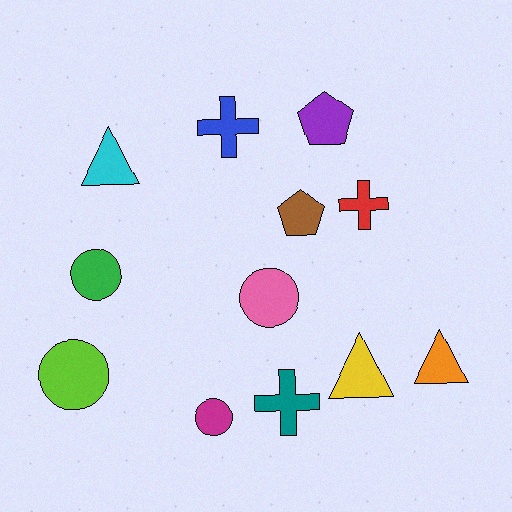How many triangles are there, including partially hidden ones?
There are 3 triangles.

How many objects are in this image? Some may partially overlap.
There are 12 objects.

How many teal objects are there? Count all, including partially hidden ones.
There is 1 teal object.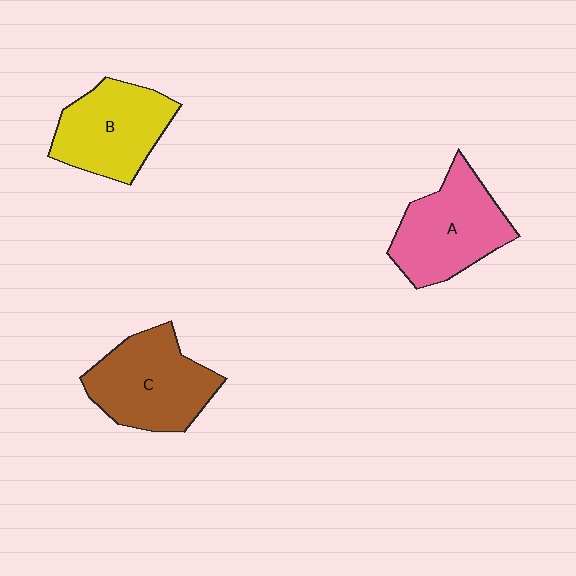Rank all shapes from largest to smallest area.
From largest to smallest: C (brown), A (pink), B (yellow).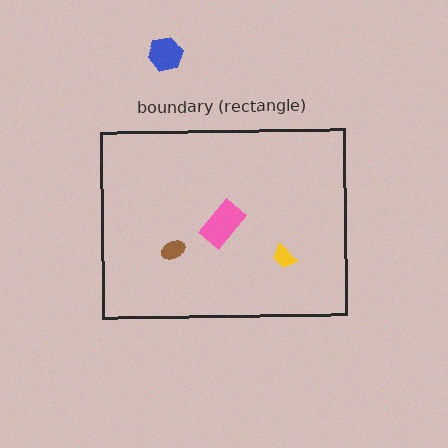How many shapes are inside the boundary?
3 inside, 1 outside.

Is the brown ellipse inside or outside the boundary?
Inside.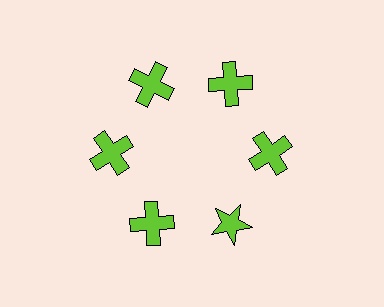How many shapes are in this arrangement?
There are 6 shapes arranged in a ring pattern.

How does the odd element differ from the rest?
It has a different shape: star instead of cross.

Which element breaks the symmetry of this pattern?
The lime star at roughly the 5 o'clock position breaks the symmetry. All other shapes are lime crosses.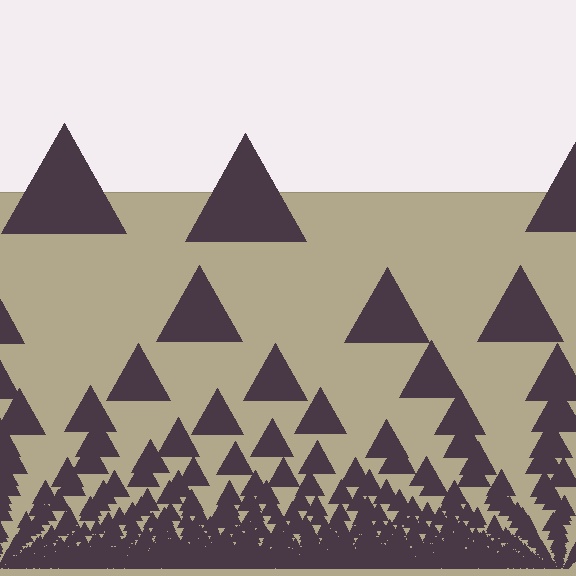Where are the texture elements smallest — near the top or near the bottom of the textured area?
Near the bottom.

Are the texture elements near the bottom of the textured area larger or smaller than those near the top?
Smaller. The gradient is inverted — elements near the bottom are smaller and denser.